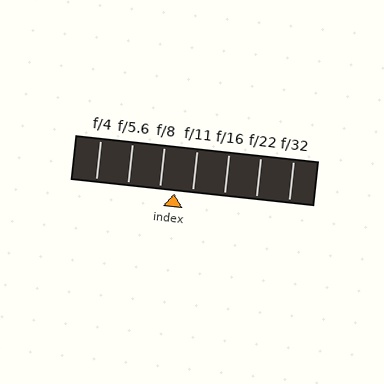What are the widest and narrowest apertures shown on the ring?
The widest aperture shown is f/4 and the narrowest is f/32.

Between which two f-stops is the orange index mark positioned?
The index mark is between f/8 and f/11.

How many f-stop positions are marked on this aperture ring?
There are 7 f-stop positions marked.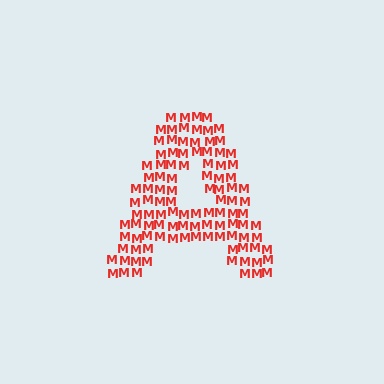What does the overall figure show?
The overall figure shows the letter A.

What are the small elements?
The small elements are letter M's.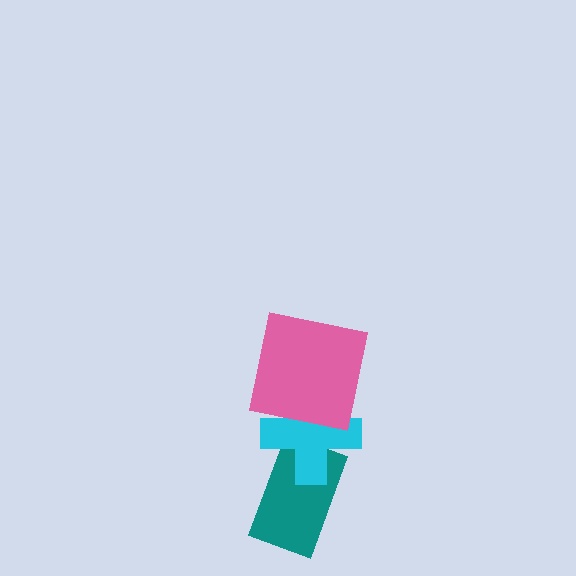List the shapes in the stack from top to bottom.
From top to bottom: the pink square, the cyan cross, the teal rectangle.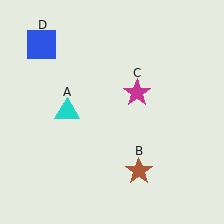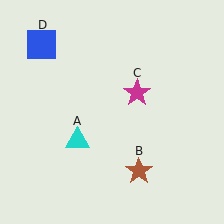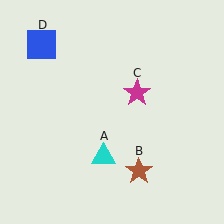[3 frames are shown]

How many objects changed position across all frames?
1 object changed position: cyan triangle (object A).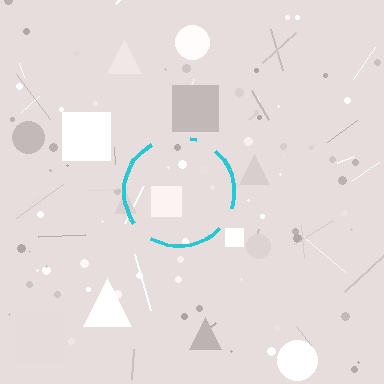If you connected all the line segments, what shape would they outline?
They would outline a circle.